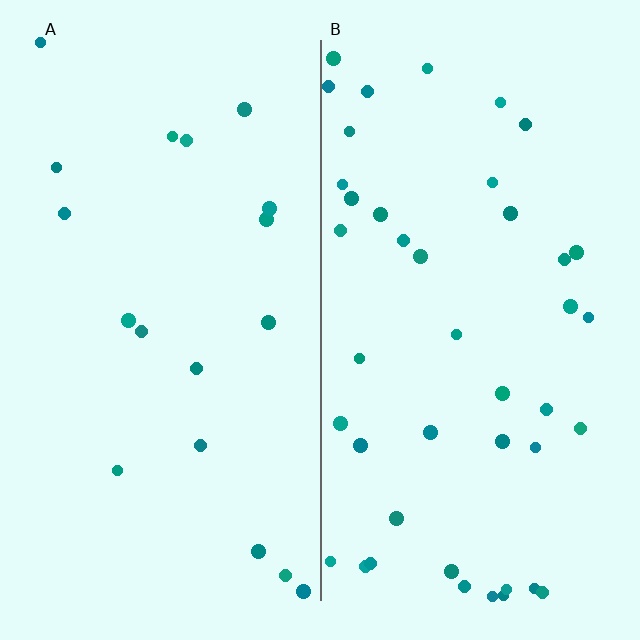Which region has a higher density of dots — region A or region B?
B (the right).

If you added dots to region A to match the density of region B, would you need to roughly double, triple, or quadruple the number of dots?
Approximately double.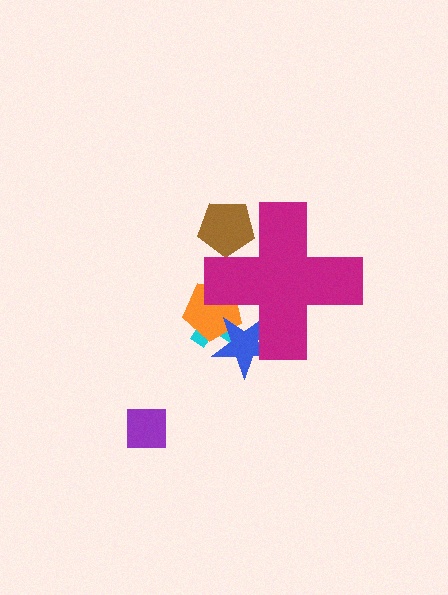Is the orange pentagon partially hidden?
Yes, the orange pentagon is partially hidden behind the magenta cross.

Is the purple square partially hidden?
No, the purple square is fully visible.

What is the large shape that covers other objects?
A magenta cross.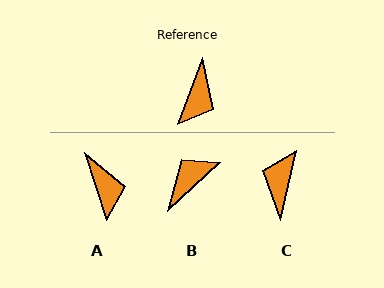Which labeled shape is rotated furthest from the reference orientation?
C, about 172 degrees away.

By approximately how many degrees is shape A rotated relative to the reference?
Approximately 39 degrees counter-clockwise.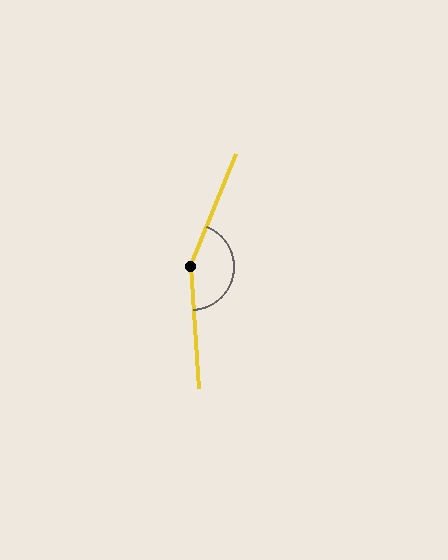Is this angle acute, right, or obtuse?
It is obtuse.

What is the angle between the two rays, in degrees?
Approximately 154 degrees.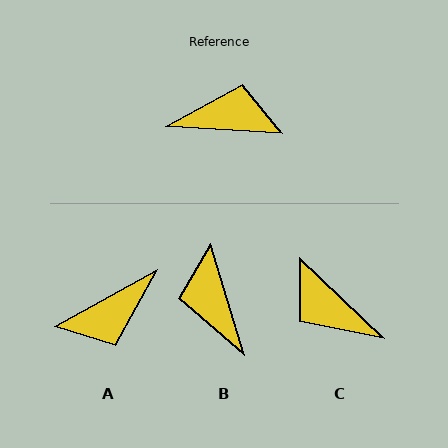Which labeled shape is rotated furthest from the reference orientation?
A, about 147 degrees away.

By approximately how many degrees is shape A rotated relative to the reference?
Approximately 147 degrees clockwise.